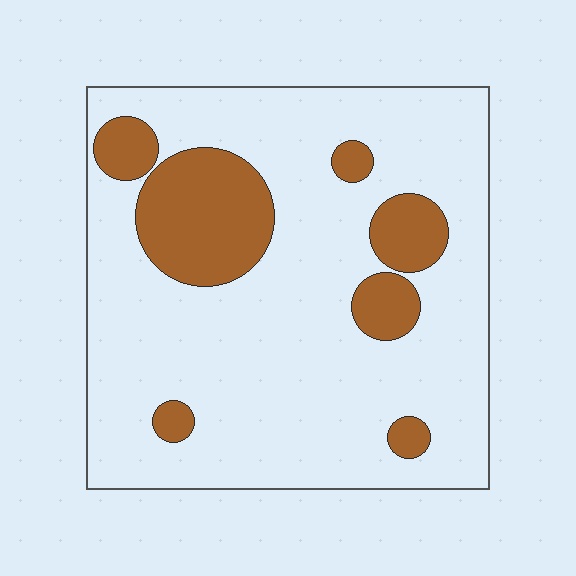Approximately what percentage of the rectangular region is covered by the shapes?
Approximately 20%.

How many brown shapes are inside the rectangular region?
7.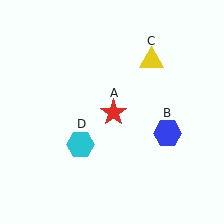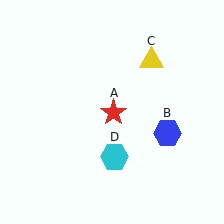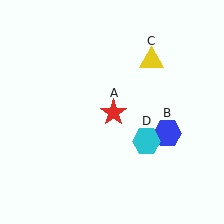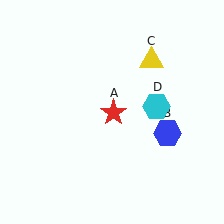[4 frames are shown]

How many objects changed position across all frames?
1 object changed position: cyan hexagon (object D).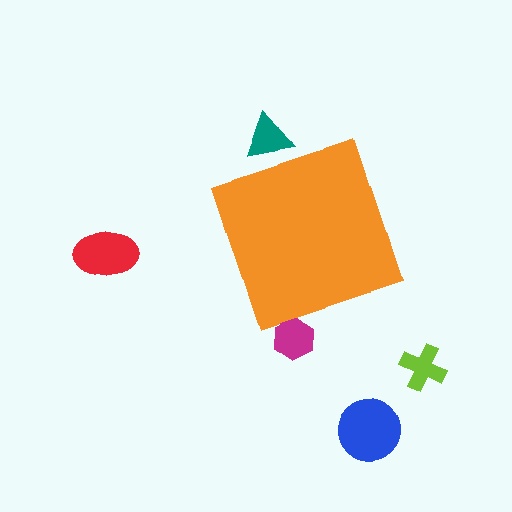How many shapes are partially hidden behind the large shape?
2 shapes are partially hidden.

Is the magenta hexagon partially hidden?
Yes, the magenta hexagon is partially hidden behind the orange diamond.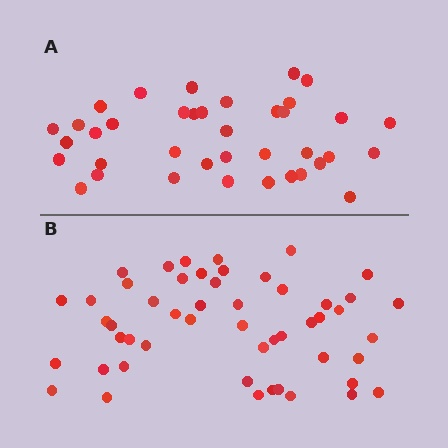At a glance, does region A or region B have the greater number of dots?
Region B (the bottom region) has more dots.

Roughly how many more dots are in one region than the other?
Region B has approximately 15 more dots than region A.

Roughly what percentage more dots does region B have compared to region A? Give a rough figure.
About 35% more.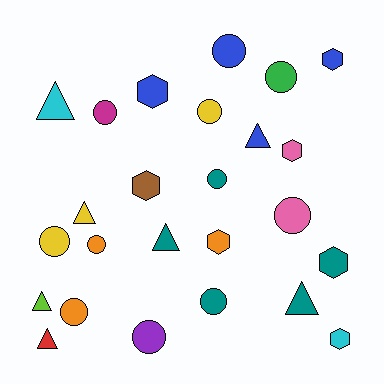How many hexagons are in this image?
There are 7 hexagons.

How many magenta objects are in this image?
There is 1 magenta object.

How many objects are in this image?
There are 25 objects.